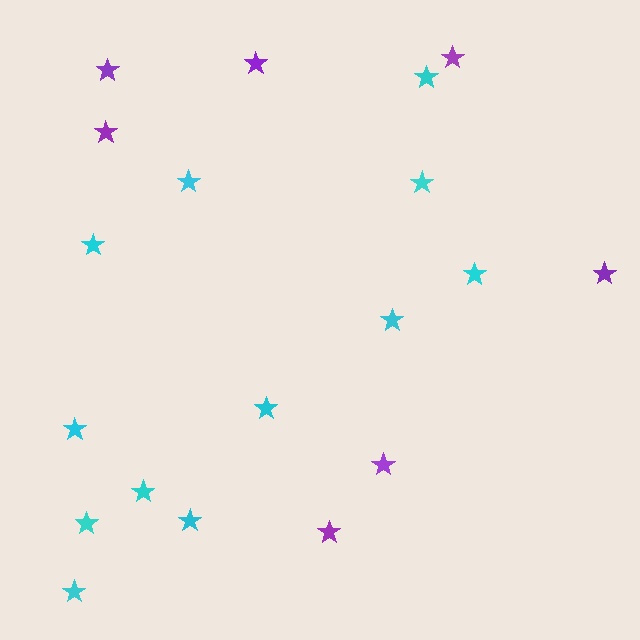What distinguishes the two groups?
There are 2 groups: one group of purple stars (7) and one group of cyan stars (12).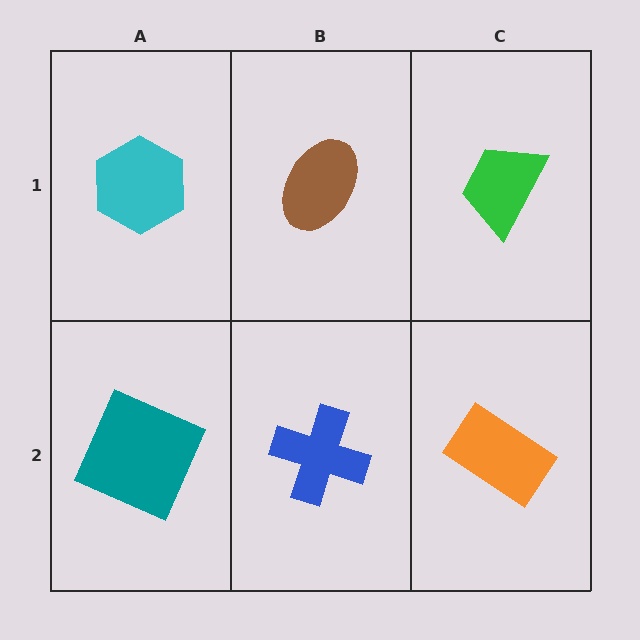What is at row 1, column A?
A cyan hexagon.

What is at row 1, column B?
A brown ellipse.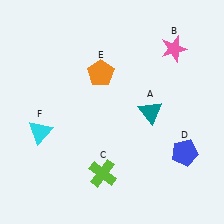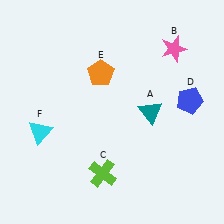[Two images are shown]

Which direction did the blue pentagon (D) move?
The blue pentagon (D) moved up.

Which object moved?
The blue pentagon (D) moved up.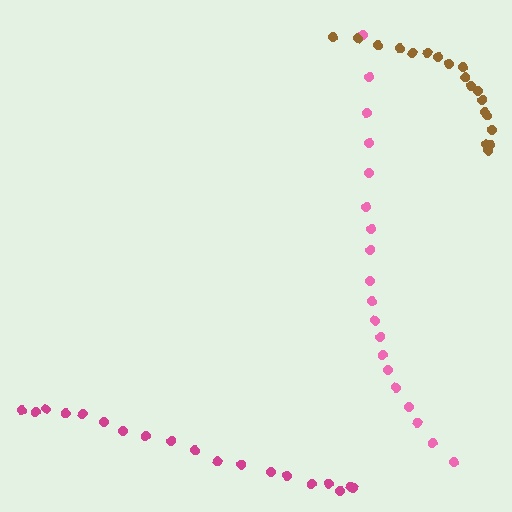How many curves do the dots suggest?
There are 3 distinct paths.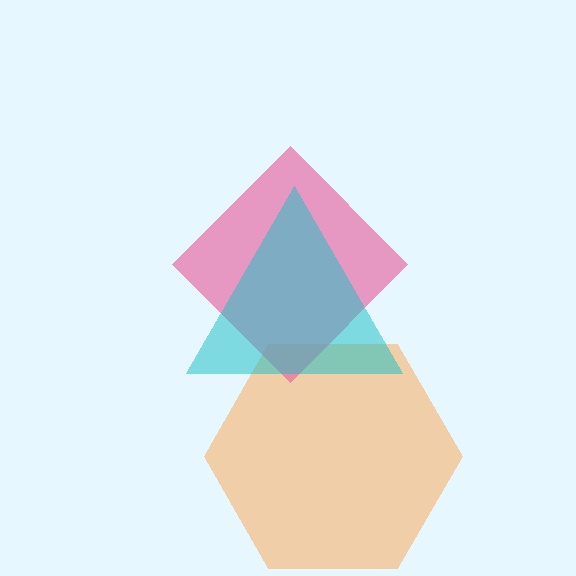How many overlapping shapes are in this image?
There are 3 overlapping shapes in the image.